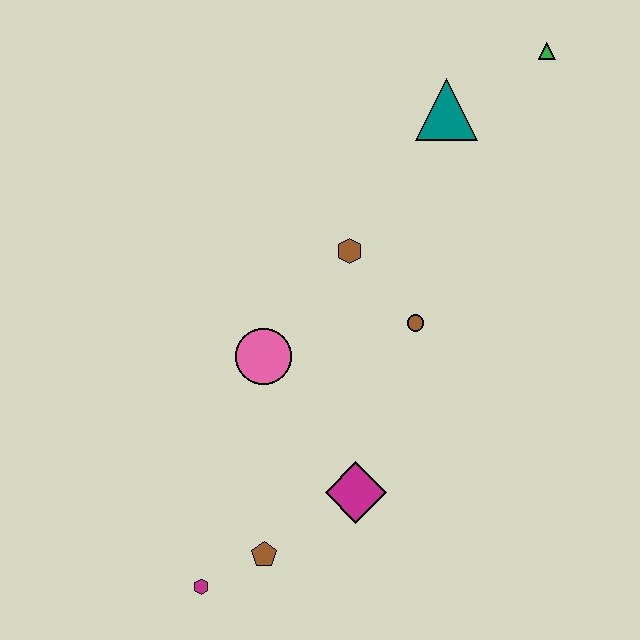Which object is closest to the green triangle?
The teal triangle is closest to the green triangle.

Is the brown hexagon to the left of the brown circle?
Yes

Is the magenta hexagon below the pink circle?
Yes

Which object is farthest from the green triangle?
The magenta hexagon is farthest from the green triangle.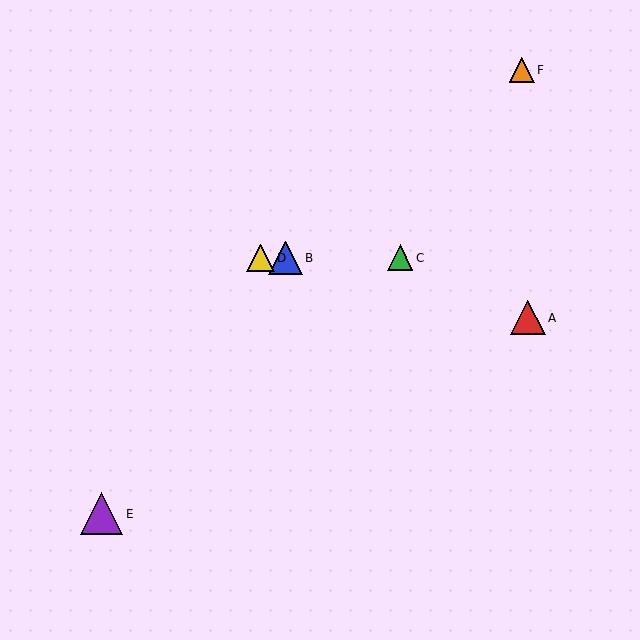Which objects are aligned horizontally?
Objects B, C, D are aligned horizontally.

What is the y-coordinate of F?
Object F is at y≈70.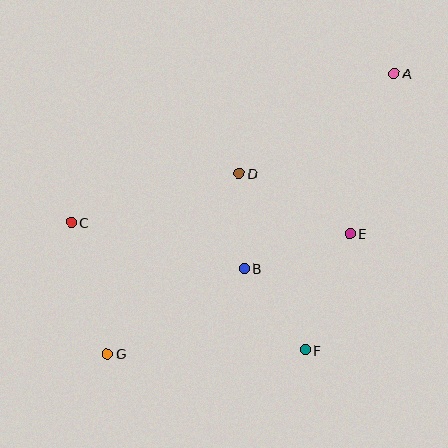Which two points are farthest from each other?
Points A and G are farthest from each other.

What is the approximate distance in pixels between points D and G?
The distance between D and G is approximately 224 pixels.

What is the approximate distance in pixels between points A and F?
The distance between A and F is approximately 290 pixels.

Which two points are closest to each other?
Points B and D are closest to each other.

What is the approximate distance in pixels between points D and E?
The distance between D and E is approximately 126 pixels.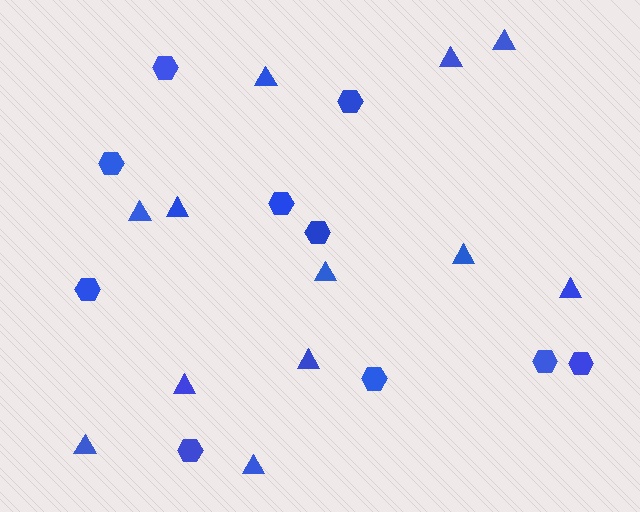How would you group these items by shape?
There are 2 groups: one group of hexagons (10) and one group of triangles (12).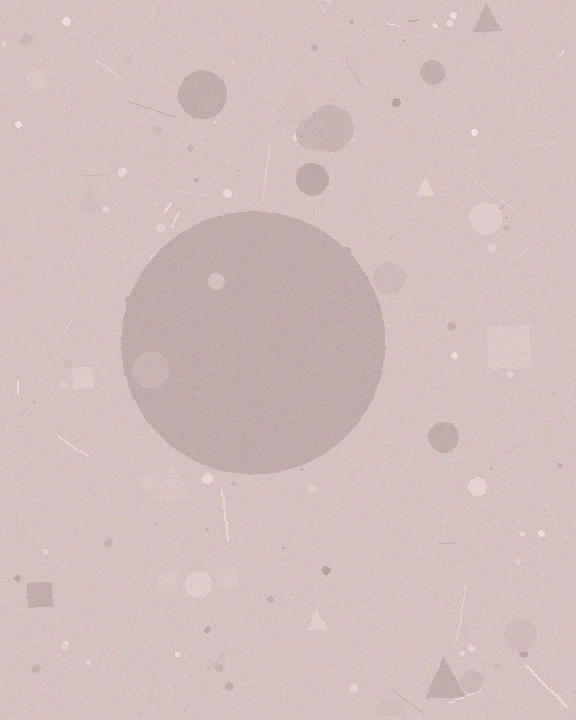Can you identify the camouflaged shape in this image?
The camouflaged shape is a circle.